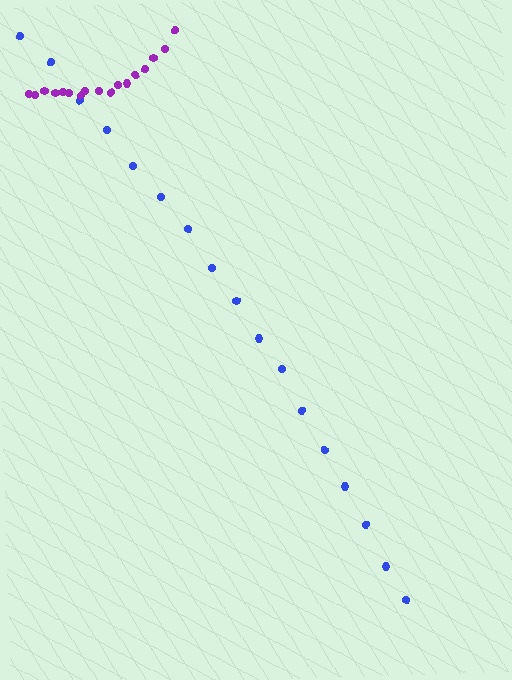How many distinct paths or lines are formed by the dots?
There are 2 distinct paths.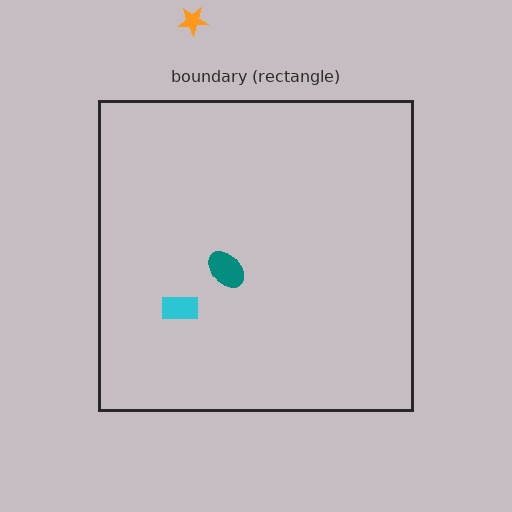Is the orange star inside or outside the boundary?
Outside.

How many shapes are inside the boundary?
2 inside, 1 outside.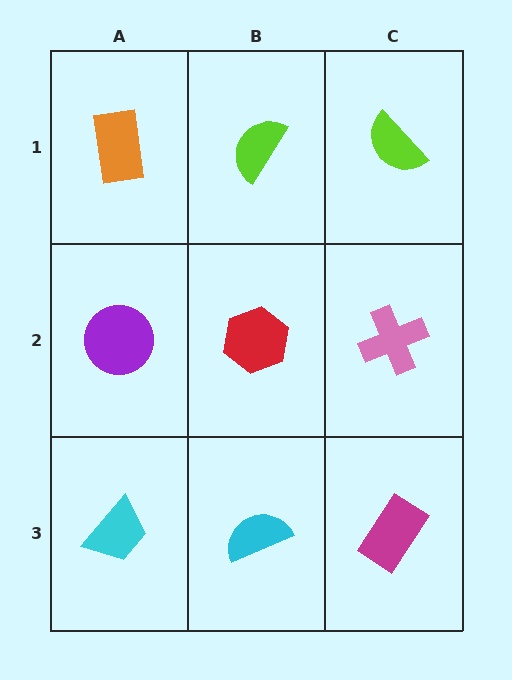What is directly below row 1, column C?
A pink cross.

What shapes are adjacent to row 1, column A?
A purple circle (row 2, column A), a lime semicircle (row 1, column B).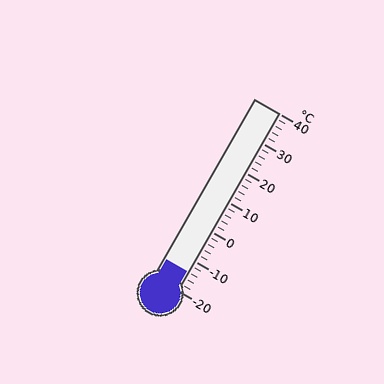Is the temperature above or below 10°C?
The temperature is below 10°C.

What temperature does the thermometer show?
The thermometer shows approximately -14°C.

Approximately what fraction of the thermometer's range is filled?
The thermometer is filled to approximately 10% of its range.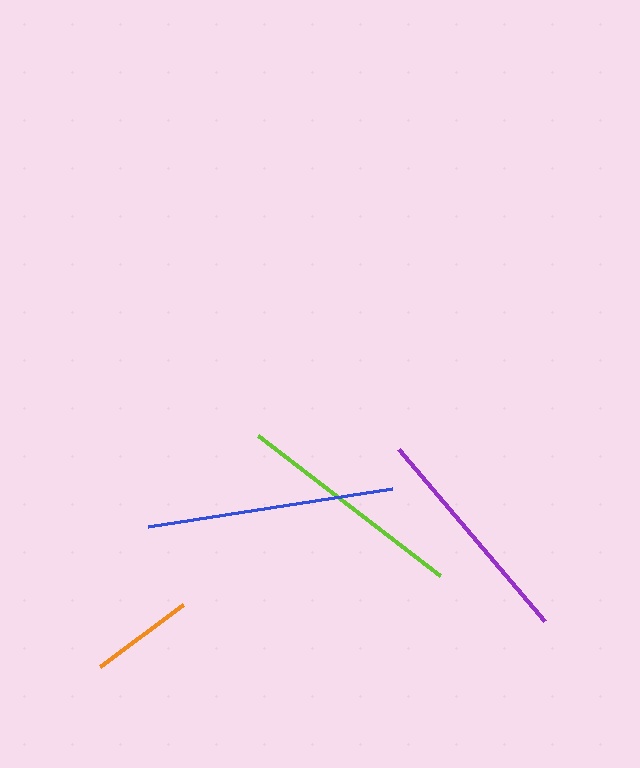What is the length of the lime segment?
The lime segment is approximately 229 pixels long.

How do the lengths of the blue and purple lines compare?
The blue and purple lines are approximately the same length.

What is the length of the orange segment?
The orange segment is approximately 103 pixels long.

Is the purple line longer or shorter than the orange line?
The purple line is longer than the orange line.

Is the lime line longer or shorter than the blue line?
The blue line is longer than the lime line.